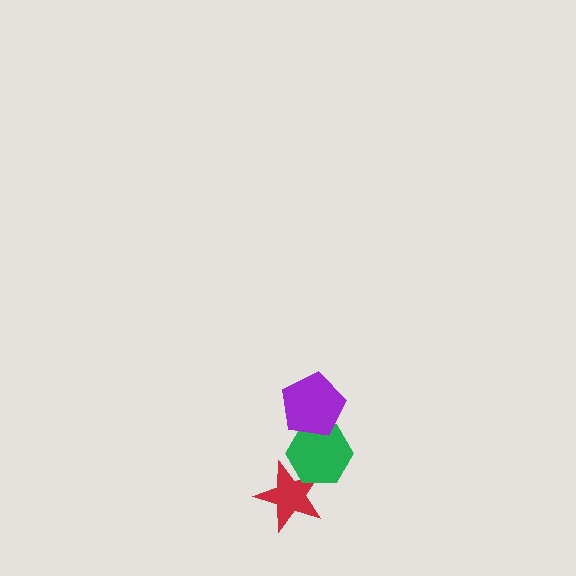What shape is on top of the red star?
The green hexagon is on top of the red star.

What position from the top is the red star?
The red star is 3rd from the top.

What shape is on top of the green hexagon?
The purple pentagon is on top of the green hexagon.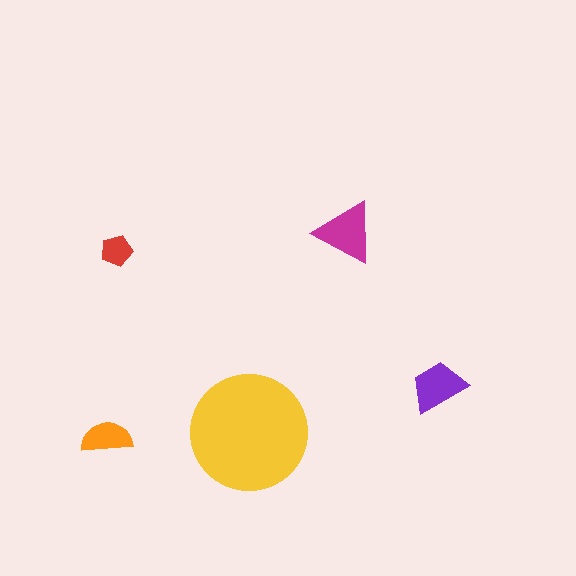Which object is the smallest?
The red pentagon.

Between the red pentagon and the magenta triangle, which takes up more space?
The magenta triangle.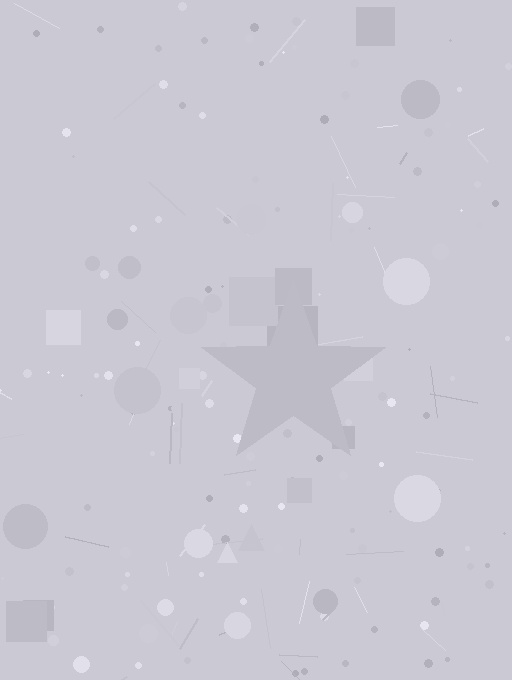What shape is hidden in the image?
A star is hidden in the image.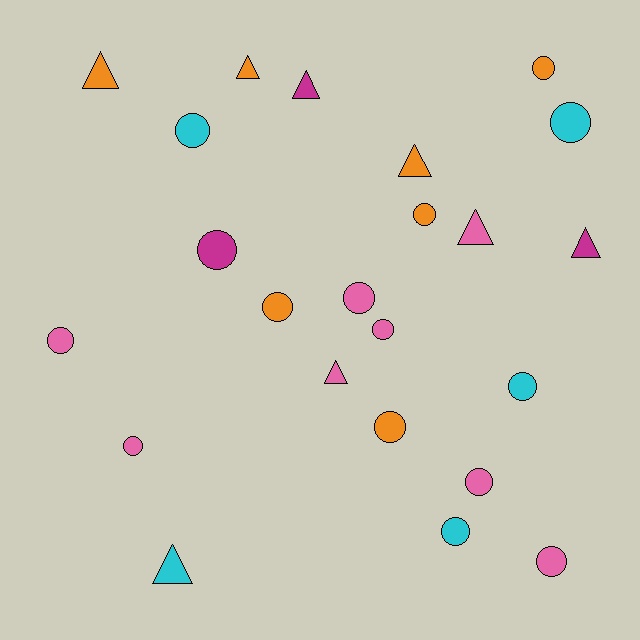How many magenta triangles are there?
There are 2 magenta triangles.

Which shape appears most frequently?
Circle, with 15 objects.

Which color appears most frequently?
Pink, with 8 objects.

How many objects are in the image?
There are 23 objects.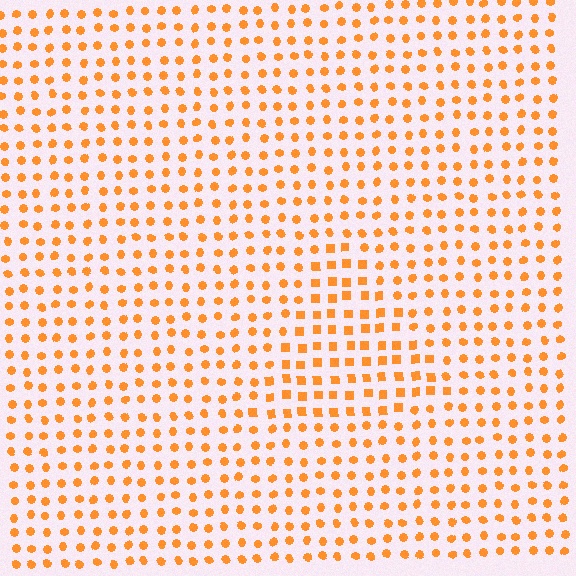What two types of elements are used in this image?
The image uses squares inside the triangle region and circles outside it.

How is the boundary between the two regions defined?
The boundary is defined by a change in element shape: squares inside vs. circles outside. All elements share the same color and spacing.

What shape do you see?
I see a triangle.